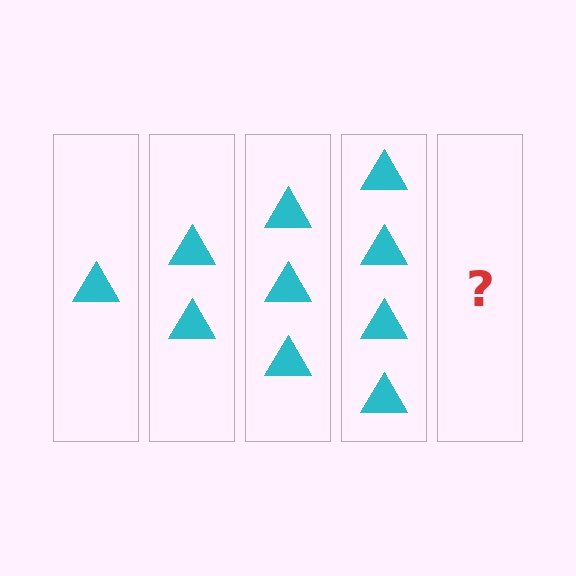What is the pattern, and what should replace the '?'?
The pattern is that each step adds one more triangle. The '?' should be 5 triangles.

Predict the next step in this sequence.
The next step is 5 triangles.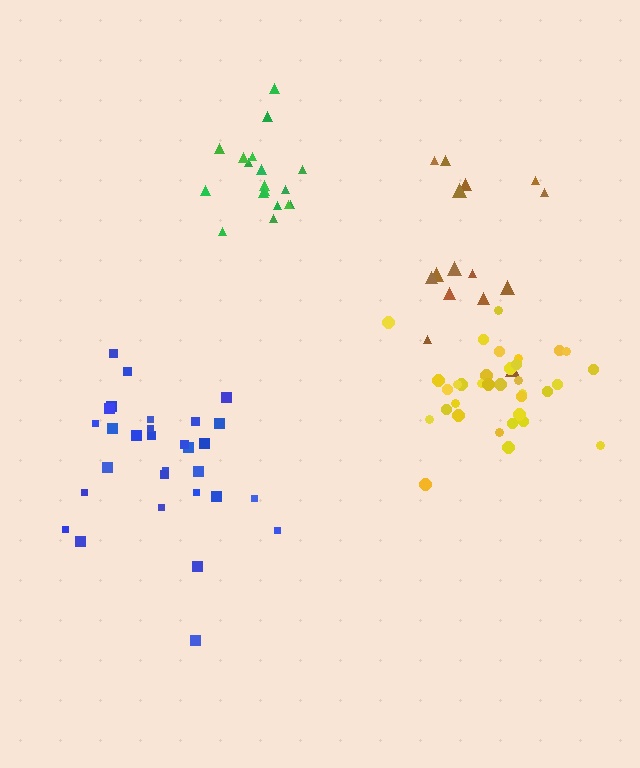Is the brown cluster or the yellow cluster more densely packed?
Yellow.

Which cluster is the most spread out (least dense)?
Brown.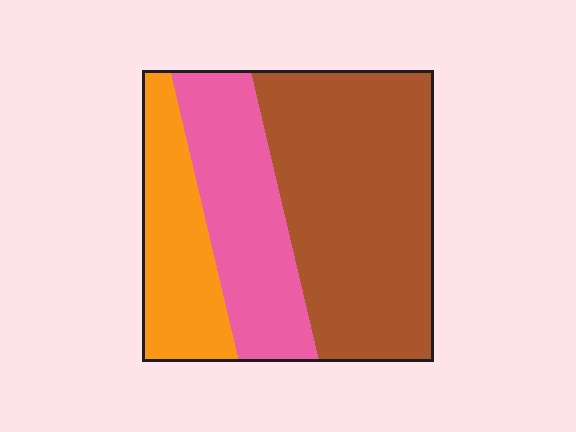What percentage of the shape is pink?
Pink covers roughly 30% of the shape.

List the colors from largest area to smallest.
From largest to smallest: brown, pink, orange.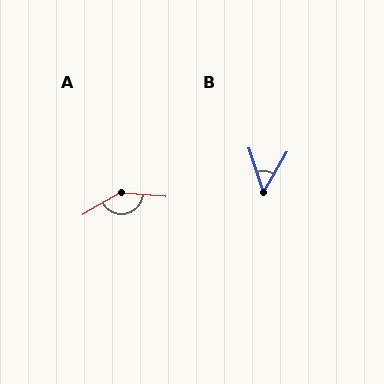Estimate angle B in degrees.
Approximately 49 degrees.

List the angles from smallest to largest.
B (49°), A (145°).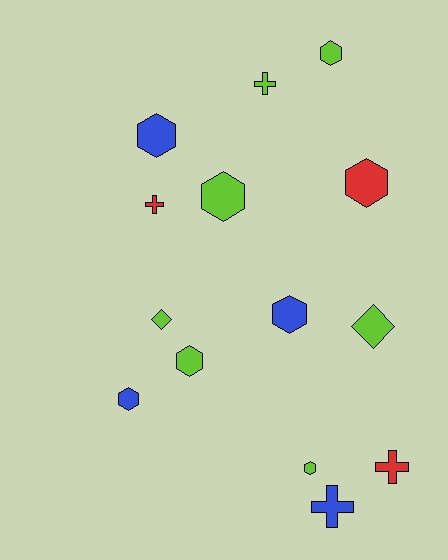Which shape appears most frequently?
Hexagon, with 8 objects.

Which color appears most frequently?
Lime, with 7 objects.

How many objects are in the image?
There are 14 objects.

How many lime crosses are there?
There is 1 lime cross.